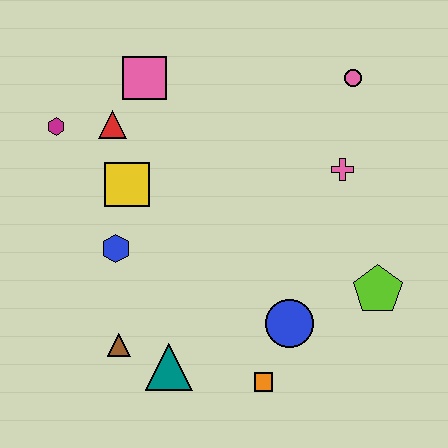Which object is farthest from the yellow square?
The lime pentagon is farthest from the yellow square.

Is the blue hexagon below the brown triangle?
No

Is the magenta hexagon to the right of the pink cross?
No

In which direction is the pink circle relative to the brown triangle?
The pink circle is above the brown triangle.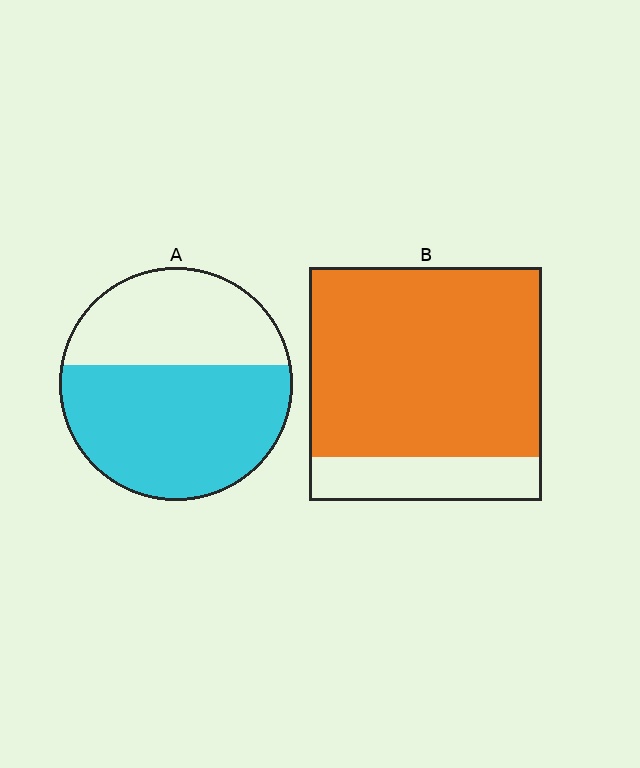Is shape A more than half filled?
Yes.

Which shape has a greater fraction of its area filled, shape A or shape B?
Shape B.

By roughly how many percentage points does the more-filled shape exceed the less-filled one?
By roughly 20 percentage points (B over A).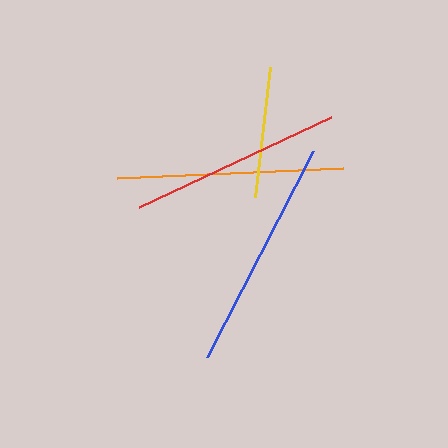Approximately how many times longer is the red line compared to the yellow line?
The red line is approximately 1.6 times the length of the yellow line.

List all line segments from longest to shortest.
From longest to shortest: blue, orange, red, yellow.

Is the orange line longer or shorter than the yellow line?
The orange line is longer than the yellow line.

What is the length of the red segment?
The red segment is approximately 212 pixels long.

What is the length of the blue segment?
The blue segment is approximately 231 pixels long.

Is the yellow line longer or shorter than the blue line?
The blue line is longer than the yellow line.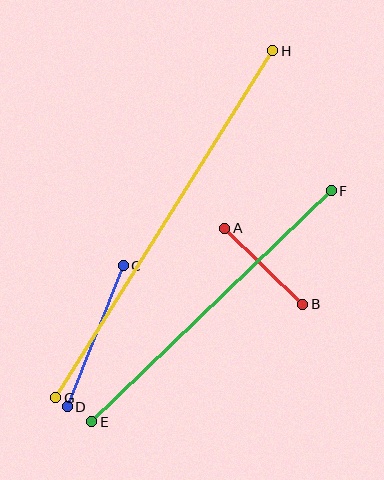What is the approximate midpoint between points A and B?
The midpoint is at approximately (264, 266) pixels.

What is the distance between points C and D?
The distance is approximately 152 pixels.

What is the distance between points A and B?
The distance is approximately 109 pixels.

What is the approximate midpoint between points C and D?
The midpoint is at approximately (95, 336) pixels.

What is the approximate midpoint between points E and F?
The midpoint is at approximately (211, 306) pixels.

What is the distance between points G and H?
The distance is approximately 409 pixels.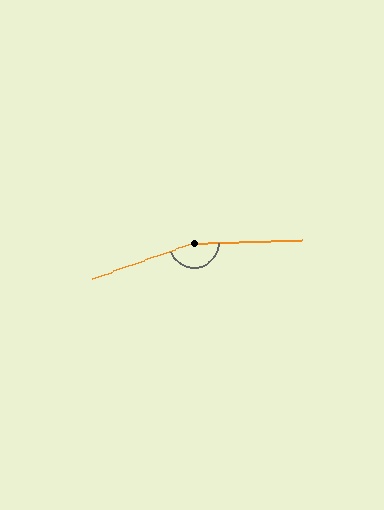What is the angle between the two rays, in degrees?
Approximately 162 degrees.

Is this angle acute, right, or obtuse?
It is obtuse.